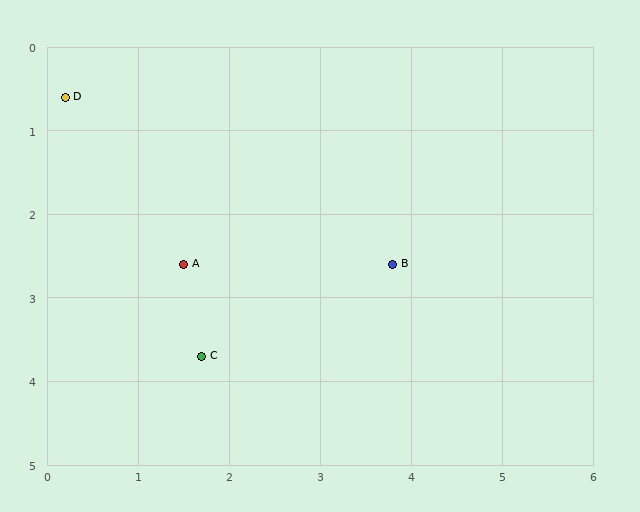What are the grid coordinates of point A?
Point A is at approximately (1.5, 2.6).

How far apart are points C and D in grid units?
Points C and D are about 3.4 grid units apart.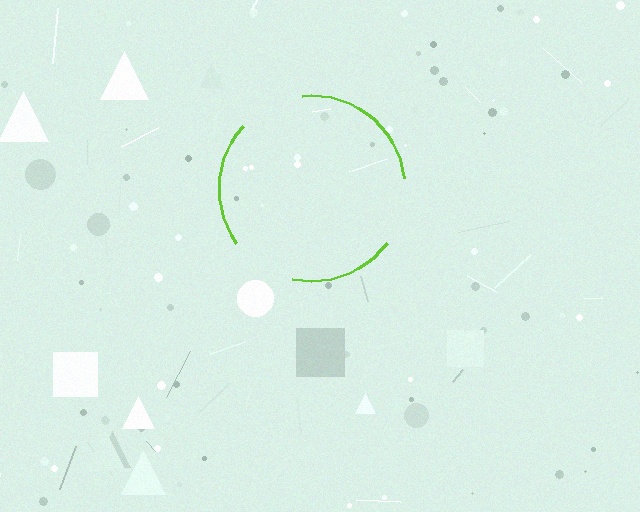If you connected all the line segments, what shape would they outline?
They would outline a circle.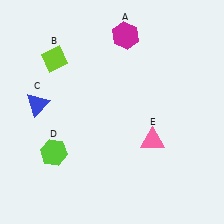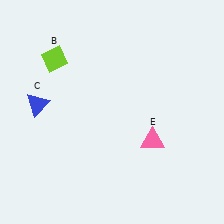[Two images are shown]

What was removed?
The magenta hexagon (A), the lime hexagon (D) were removed in Image 2.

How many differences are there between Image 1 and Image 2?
There are 2 differences between the two images.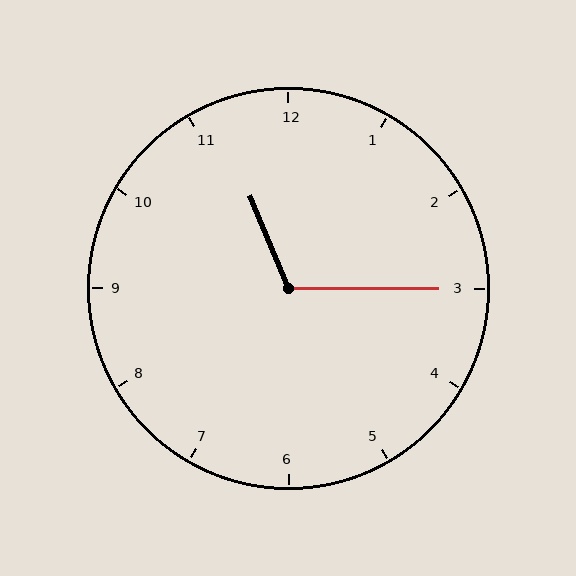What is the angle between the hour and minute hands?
Approximately 112 degrees.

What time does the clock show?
11:15.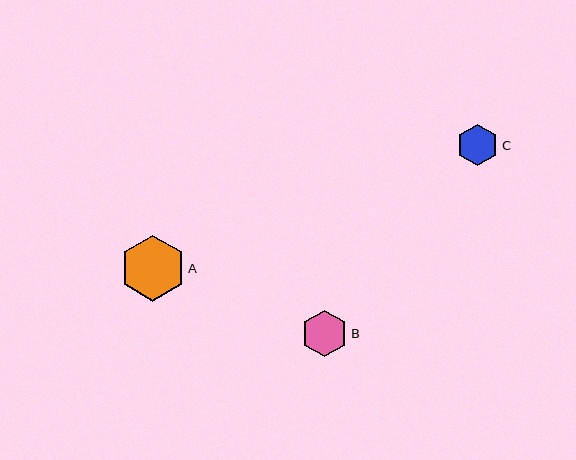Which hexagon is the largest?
Hexagon A is the largest with a size of approximately 66 pixels.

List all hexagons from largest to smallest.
From largest to smallest: A, B, C.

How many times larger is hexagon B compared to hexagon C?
Hexagon B is approximately 1.1 times the size of hexagon C.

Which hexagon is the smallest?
Hexagon C is the smallest with a size of approximately 42 pixels.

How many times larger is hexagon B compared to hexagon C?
Hexagon B is approximately 1.1 times the size of hexagon C.